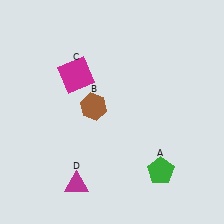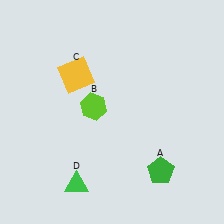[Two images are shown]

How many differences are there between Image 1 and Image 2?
There are 3 differences between the two images.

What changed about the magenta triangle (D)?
In Image 1, D is magenta. In Image 2, it changed to green.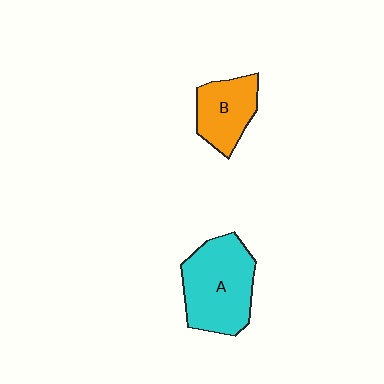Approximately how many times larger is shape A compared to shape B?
Approximately 1.6 times.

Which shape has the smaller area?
Shape B (orange).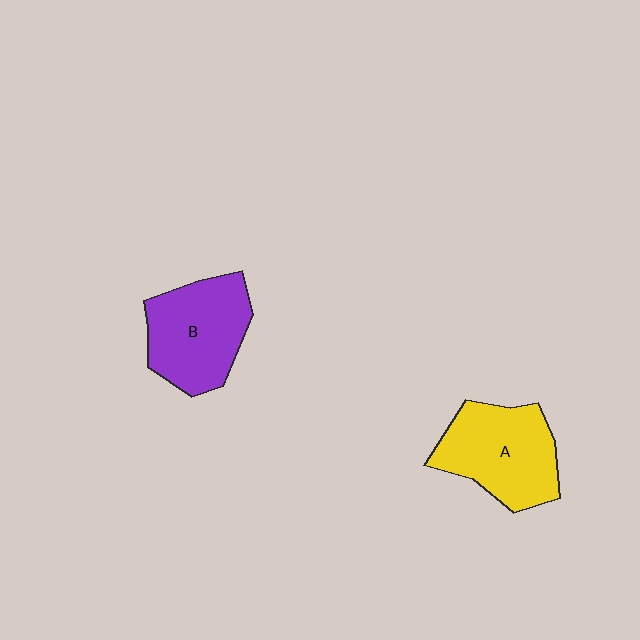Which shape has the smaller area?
Shape B (purple).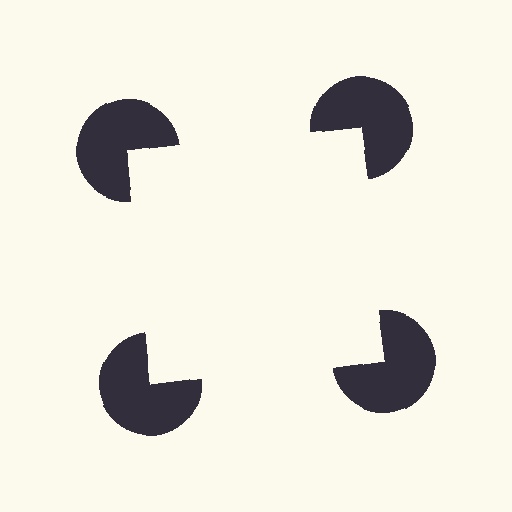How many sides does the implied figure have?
4 sides.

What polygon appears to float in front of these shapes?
An illusory square — its edges are inferred from the aligned wedge cuts in the pac-man discs, not physically drawn.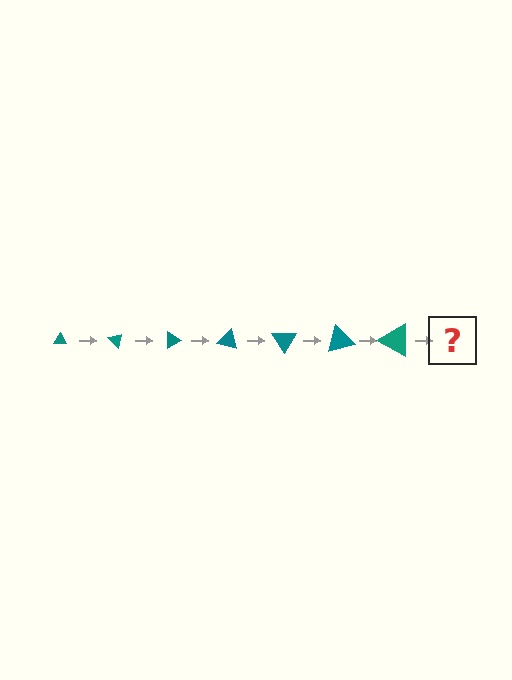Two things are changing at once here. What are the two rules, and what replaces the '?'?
The two rules are that the triangle grows larger each step and it rotates 45 degrees each step. The '?' should be a triangle, larger than the previous one and rotated 315 degrees from the start.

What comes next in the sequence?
The next element should be a triangle, larger than the previous one and rotated 315 degrees from the start.